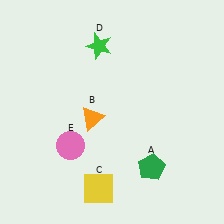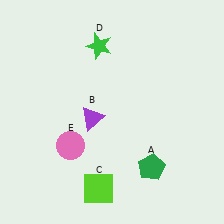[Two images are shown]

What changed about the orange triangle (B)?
In Image 1, B is orange. In Image 2, it changed to purple.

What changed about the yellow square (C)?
In Image 1, C is yellow. In Image 2, it changed to lime.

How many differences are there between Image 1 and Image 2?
There are 2 differences between the two images.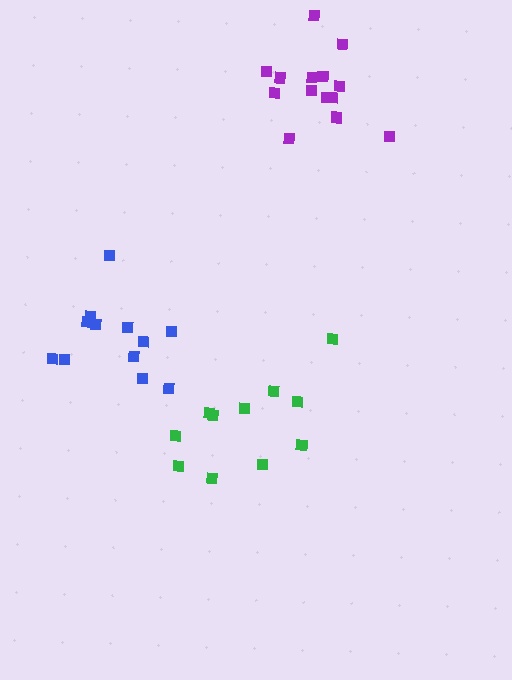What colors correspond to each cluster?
The clusters are colored: green, purple, blue.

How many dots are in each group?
Group 1: 11 dots, Group 2: 14 dots, Group 3: 12 dots (37 total).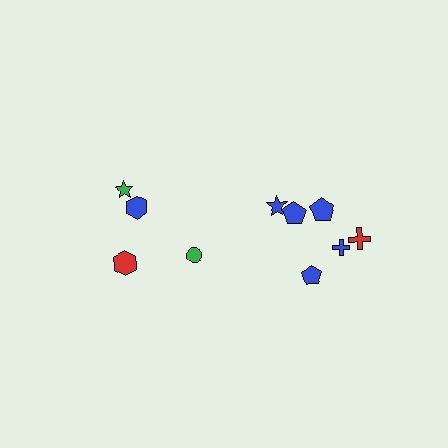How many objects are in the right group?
There are 6 objects.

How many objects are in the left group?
There are 4 objects.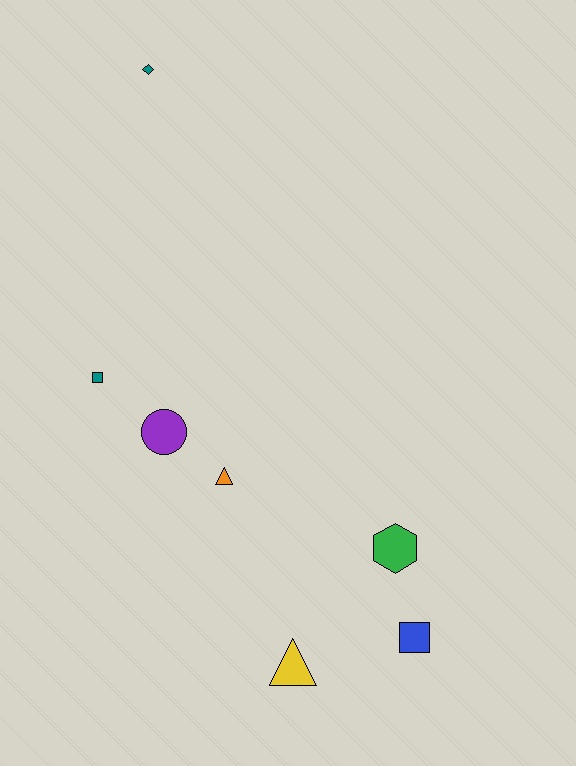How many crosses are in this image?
There are no crosses.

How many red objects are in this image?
There are no red objects.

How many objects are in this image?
There are 7 objects.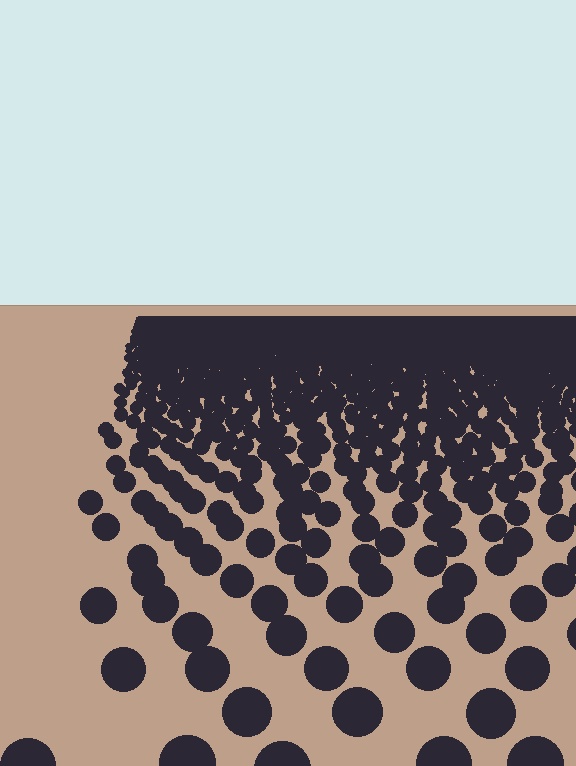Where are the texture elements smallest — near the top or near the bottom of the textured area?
Near the top.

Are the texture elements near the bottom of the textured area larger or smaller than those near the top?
Larger. Near the bottom, elements are closer to the viewer and appear at a bigger on-screen size.